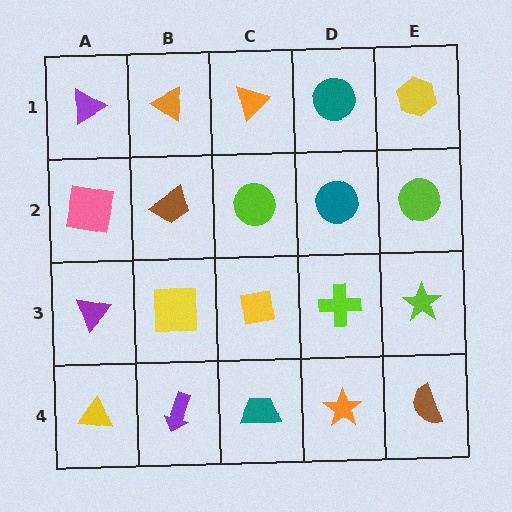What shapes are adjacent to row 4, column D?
A lime cross (row 3, column D), a teal trapezoid (row 4, column C), a brown semicircle (row 4, column E).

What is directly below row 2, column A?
A purple triangle.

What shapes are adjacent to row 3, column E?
A lime circle (row 2, column E), a brown semicircle (row 4, column E), a lime cross (row 3, column D).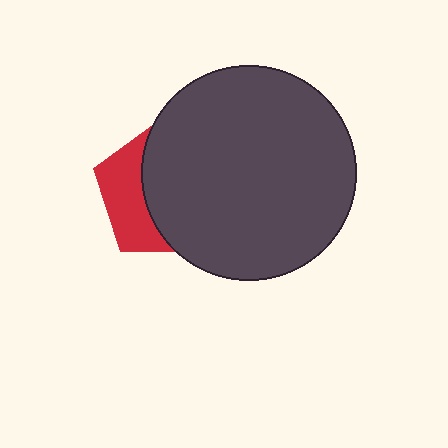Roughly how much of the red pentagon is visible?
A small part of it is visible (roughly 35%).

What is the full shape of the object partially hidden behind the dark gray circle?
The partially hidden object is a red pentagon.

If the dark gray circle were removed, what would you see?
You would see the complete red pentagon.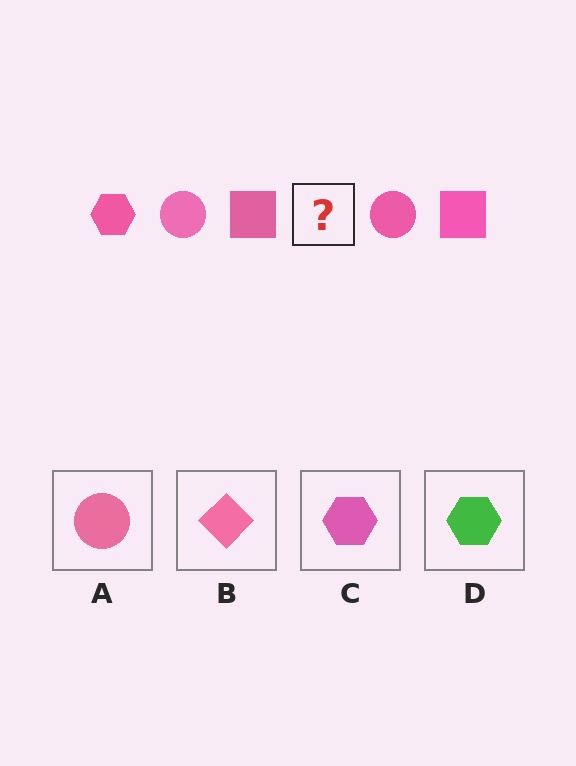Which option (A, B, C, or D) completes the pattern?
C.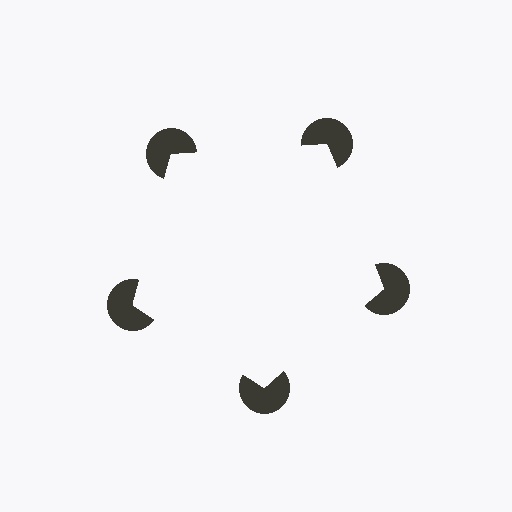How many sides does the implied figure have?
5 sides.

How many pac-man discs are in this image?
There are 5 — one at each vertex of the illusory pentagon.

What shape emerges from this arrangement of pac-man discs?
An illusory pentagon — its edges are inferred from the aligned wedge cuts in the pac-man discs, not physically drawn.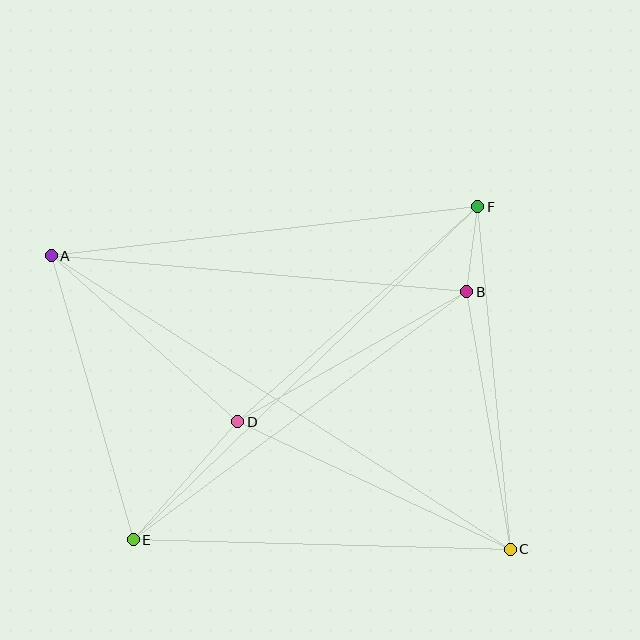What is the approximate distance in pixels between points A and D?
The distance between A and D is approximately 250 pixels.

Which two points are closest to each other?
Points B and F are closest to each other.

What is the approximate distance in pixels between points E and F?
The distance between E and F is approximately 479 pixels.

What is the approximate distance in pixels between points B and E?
The distance between B and E is approximately 416 pixels.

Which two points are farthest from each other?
Points A and C are farthest from each other.